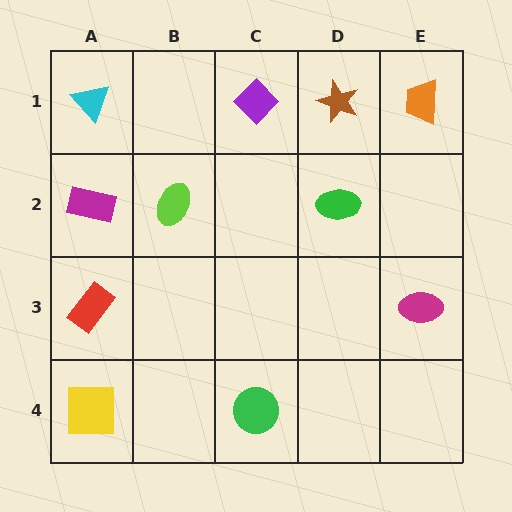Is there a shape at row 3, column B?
No, that cell is empty.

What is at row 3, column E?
A magenta ellipse.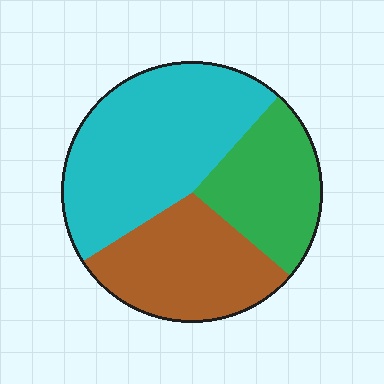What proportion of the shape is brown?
Brown covers about 30% of the shape.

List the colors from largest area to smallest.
From largest to smallest: cyan, brown, green.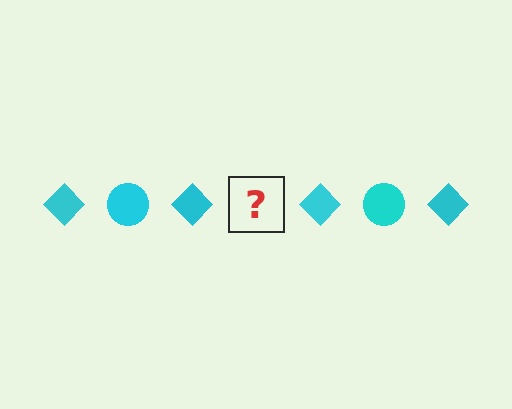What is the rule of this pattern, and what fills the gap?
The rule is that the pattern cycles through diamond, circle shapes in cyan. The gap should be filled with a cyan circle.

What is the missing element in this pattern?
The missing element is a cyan circle.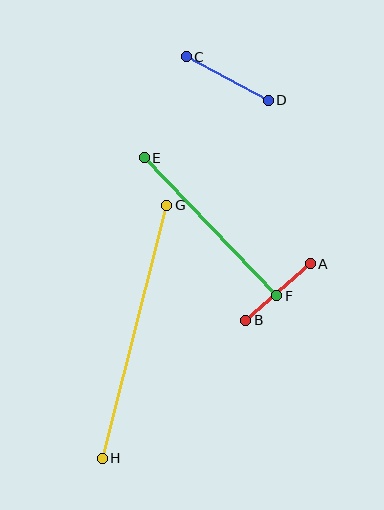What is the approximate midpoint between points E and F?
The midpoint is at approximately (211, 227) pixels.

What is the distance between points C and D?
The distance is approximately 93 pixels.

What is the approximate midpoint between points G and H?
The midpoint is at approximately (134, 332) pixels.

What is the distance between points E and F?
The distance is approximately 191 pixels.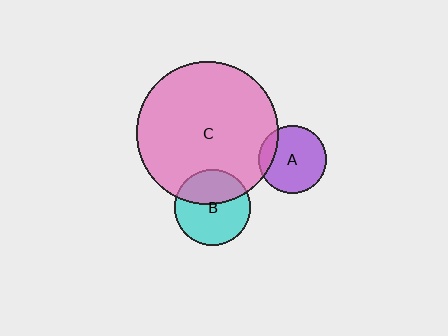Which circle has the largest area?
Circle C (pink).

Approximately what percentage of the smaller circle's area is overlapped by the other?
Approximately 15%.